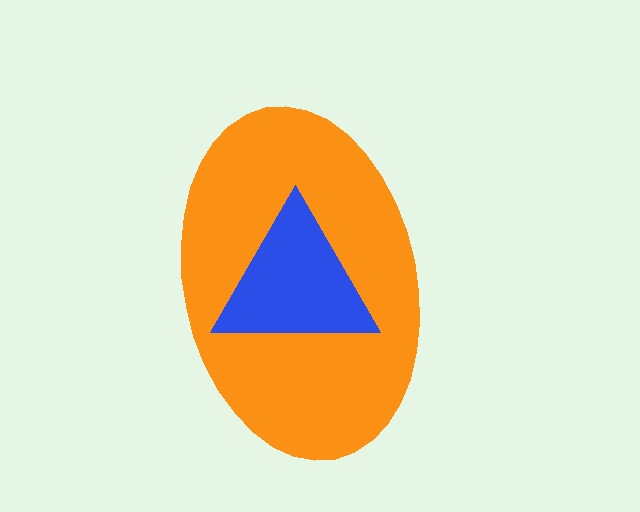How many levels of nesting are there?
2.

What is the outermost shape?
The orange ellipse.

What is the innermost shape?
The blue triangle.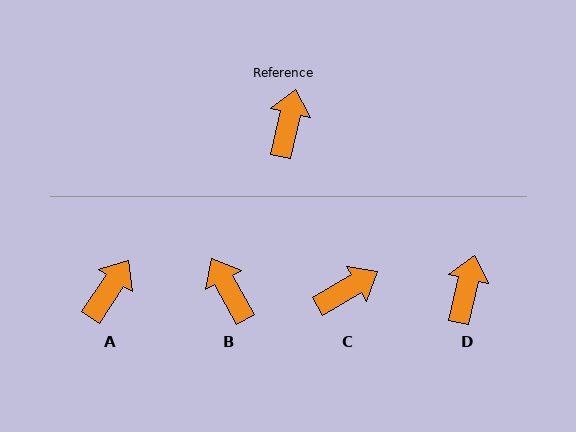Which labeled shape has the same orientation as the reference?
D.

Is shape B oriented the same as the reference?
No, it is off by about 42 degrees.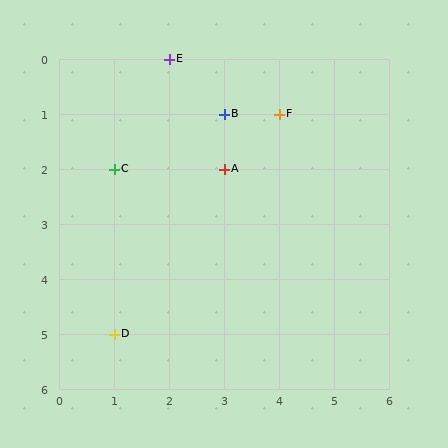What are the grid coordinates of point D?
Point D is at grid coordinates (1, 5).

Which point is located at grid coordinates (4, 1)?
Point F is at (4, 1).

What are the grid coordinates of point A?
Point A is at grid coordinates (3, 2).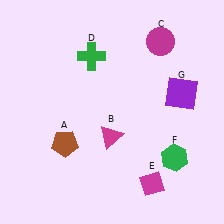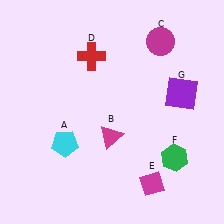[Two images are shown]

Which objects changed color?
A changed from brown to cyan. D changed from green to red.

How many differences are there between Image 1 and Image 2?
There are 2 differences between the two images.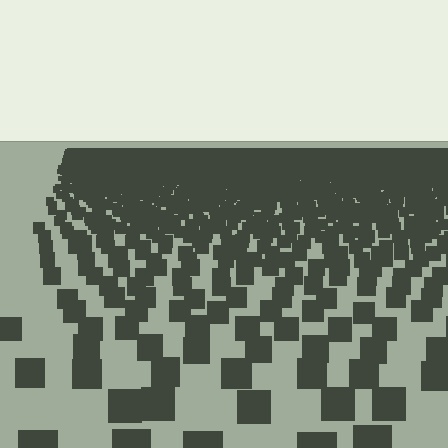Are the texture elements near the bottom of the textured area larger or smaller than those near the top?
Larger. Near the bottom, elements are closer to the viewer and appear at a bigger on-screen size.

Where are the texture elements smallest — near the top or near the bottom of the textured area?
Near the top.